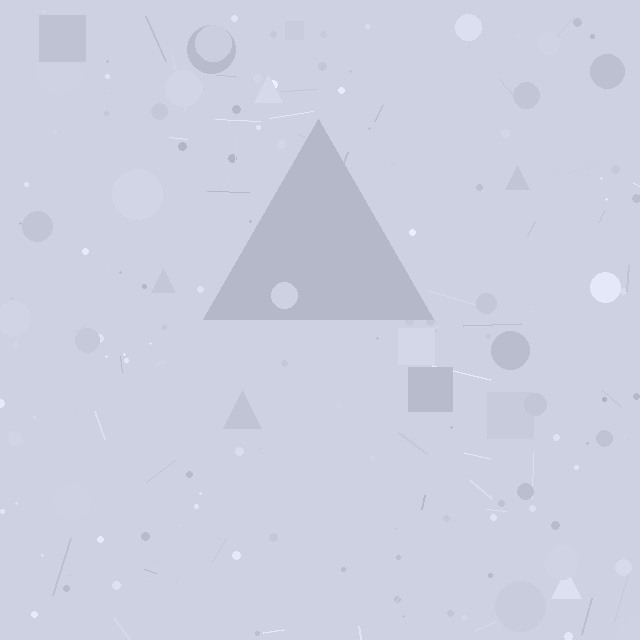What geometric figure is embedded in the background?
A triangle is embedded in the background.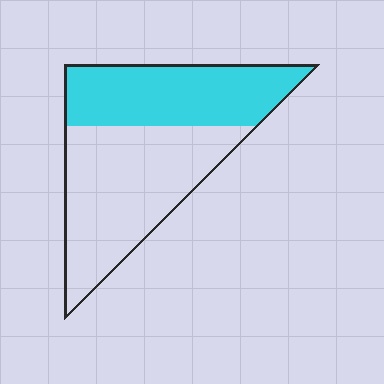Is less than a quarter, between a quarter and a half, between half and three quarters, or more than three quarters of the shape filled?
Between a quarter and a half.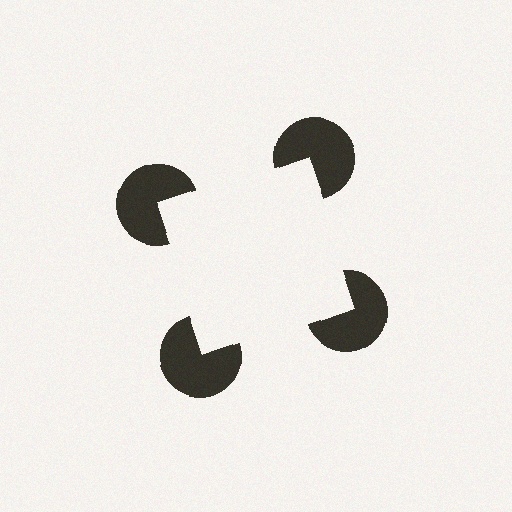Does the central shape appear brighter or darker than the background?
It typically appears slightly brighter than the background, even though no actual brightness change is drawn.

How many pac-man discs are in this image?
There are 4 — one at each vertex of the illusory square.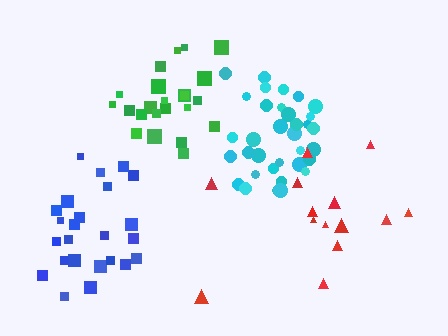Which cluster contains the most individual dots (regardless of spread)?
Cyan (34).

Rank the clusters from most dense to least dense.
cyan, green, blue, red.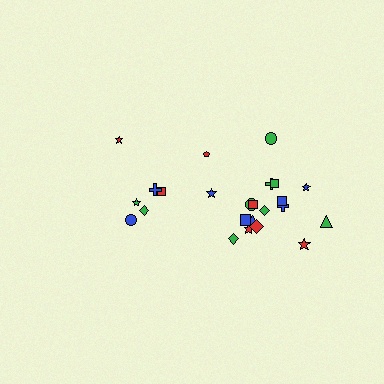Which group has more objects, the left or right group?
The right group.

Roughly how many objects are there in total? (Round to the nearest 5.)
Roughly 25 objects in total.